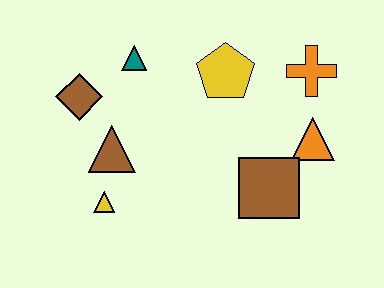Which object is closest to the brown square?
The orange triangle is closest to the brown square.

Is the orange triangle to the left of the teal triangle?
No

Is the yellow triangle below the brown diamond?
Yes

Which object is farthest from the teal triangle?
The orange triangle is farthest from the teal triangle.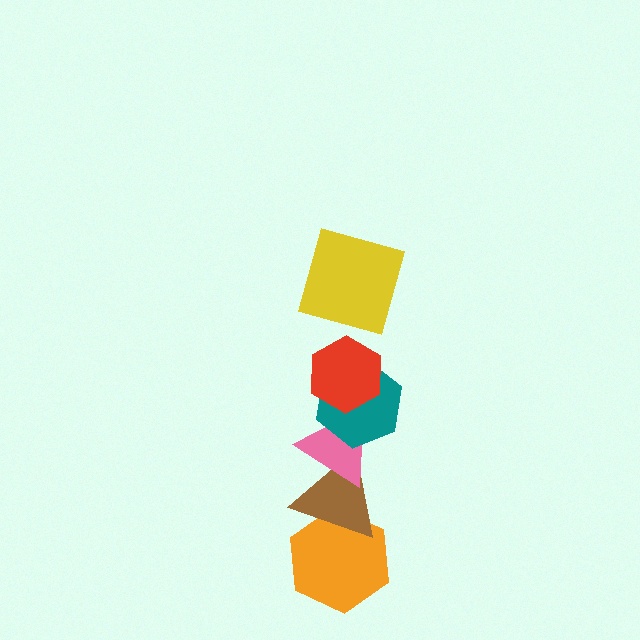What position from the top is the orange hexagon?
The orange hexagon is 6th from the top.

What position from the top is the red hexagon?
The red hexagon is 2nd from the top.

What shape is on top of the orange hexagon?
The brown triangle is on top of the orange hexagon.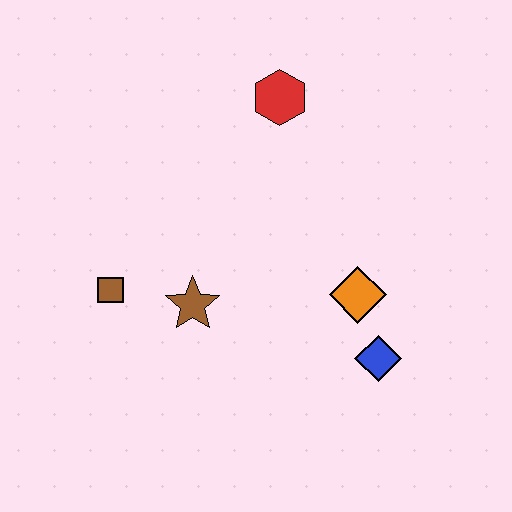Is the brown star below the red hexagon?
Yes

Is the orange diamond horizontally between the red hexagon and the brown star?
No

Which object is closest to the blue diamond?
The orange diamond is closest to the blue diamond.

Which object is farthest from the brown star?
The red hexagon is farthest from the brown star.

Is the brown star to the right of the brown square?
Yes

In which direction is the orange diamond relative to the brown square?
The orange diamond is to the right of the brown square.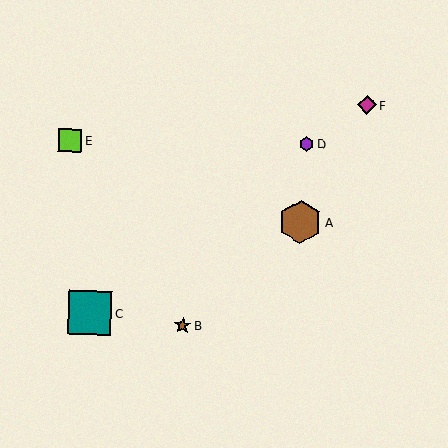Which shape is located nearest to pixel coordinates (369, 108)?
The magenta diamond (labeled F) at (367, 105) is nearest to that location.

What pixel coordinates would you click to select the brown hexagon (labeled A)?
Click at (300, 222) to select the brown hexagon A.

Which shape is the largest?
The teal square (labeled C) is the largest.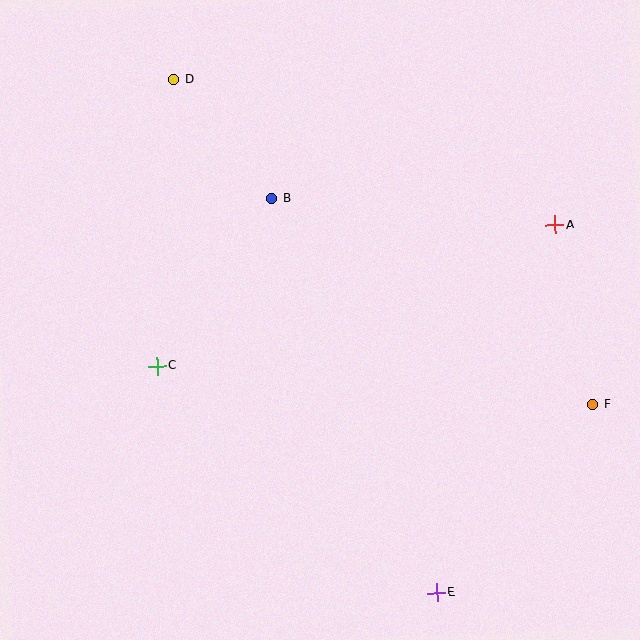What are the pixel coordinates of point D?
Point D is at (174, 79).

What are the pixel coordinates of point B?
Point B is at (272, 199).